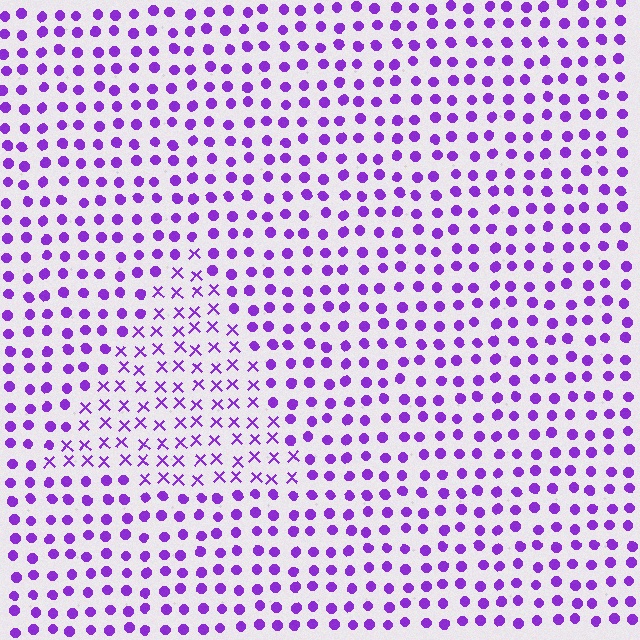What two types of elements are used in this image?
The image uses X marks inside the triangle region and circles outside it.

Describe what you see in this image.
The image is filled with small purple elements arranged in a uniform grid. A triangle-shaped region contains X marks, while the surrounding area contains circles. The boundary is defined purely by the change in element shape.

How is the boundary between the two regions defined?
The boundary is defined by a change in element shape: X marks inside vs. circles outside. All elements share the same color and spacing.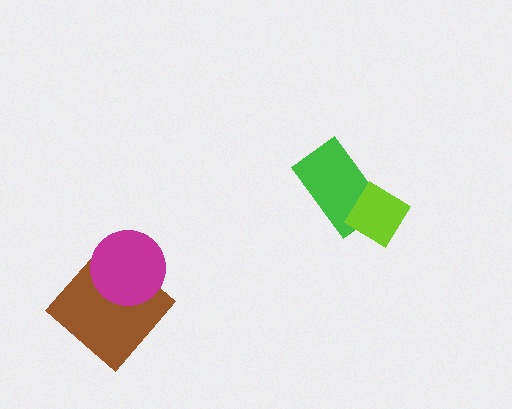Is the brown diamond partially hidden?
Yes, it is partially covered by another shape.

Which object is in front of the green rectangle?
The lime diamond is in front of the green rectangle.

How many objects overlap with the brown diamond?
1 object overlaps with the brown diamond.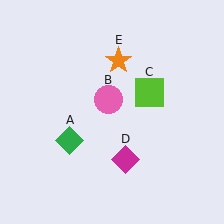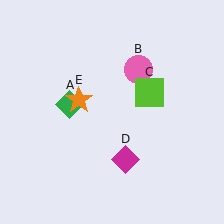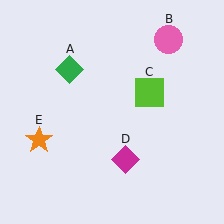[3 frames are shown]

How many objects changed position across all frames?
3 objects changed position: green diamond (object A), pink circle (object B), orange star (object E).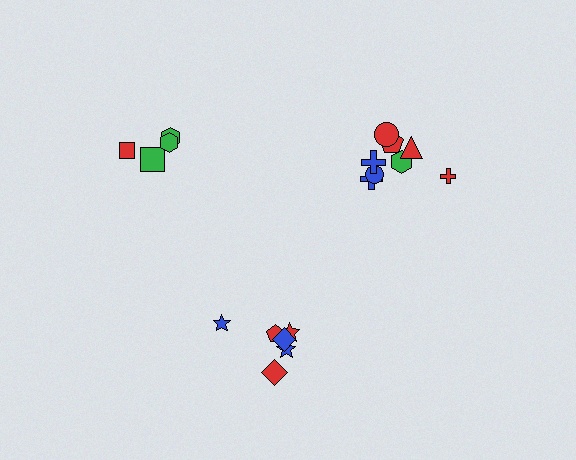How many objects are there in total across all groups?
There are 18 objects.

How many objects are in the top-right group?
There are 8 objects.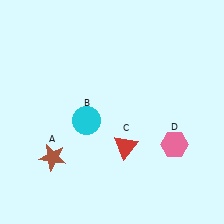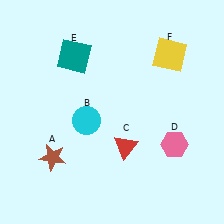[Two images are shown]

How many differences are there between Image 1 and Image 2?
There are 2 differences between the two images.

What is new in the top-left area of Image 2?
A teal square (E) was added in the top-left area of Image 2.